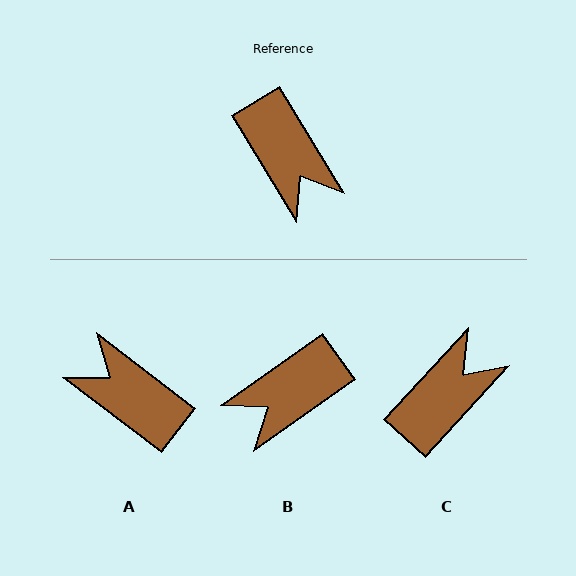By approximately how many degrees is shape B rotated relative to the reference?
Approximately 86 degrees clockwise.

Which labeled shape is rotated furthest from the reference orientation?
A, about 158 degrees away.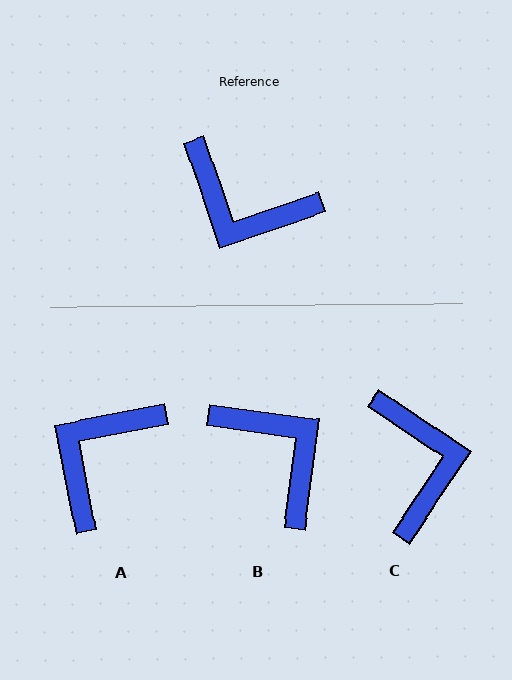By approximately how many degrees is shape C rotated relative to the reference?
Approximately 127 degrees counter-clockwise.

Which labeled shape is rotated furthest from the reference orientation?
B, about 154 degrees away.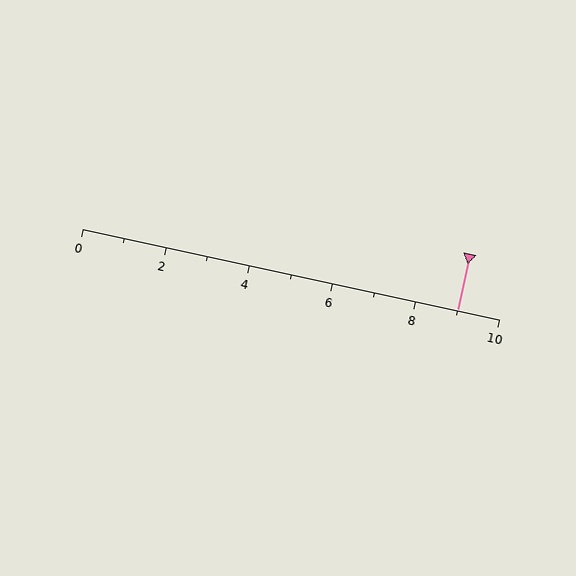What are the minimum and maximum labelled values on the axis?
The axis runs from 0 to 10.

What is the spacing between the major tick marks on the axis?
The major ticks are spaced 2 apart.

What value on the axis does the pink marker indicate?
The marker indicates approximately 9.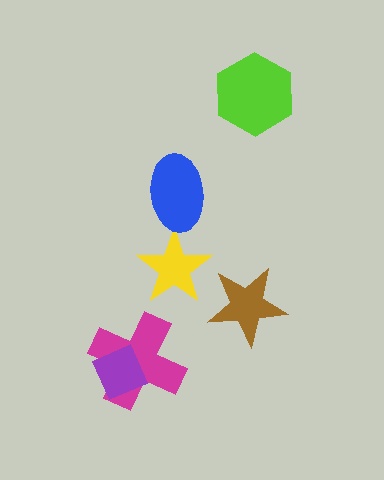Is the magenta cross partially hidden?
Yes, it is partially covered by another shape.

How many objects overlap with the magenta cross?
1 object overlaps with the magenta cross.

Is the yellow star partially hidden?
No, no other shape covers it.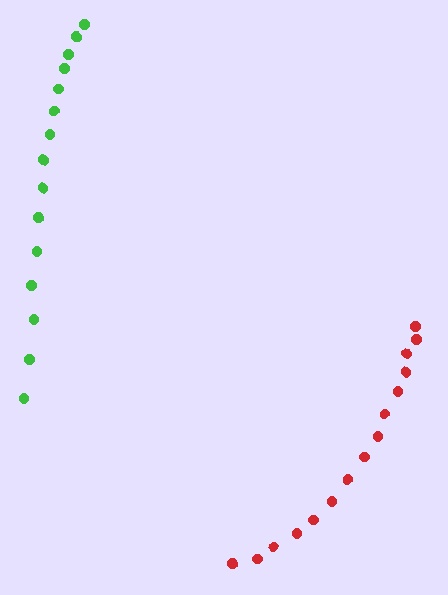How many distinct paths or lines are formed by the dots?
There are 2 distinct paths.